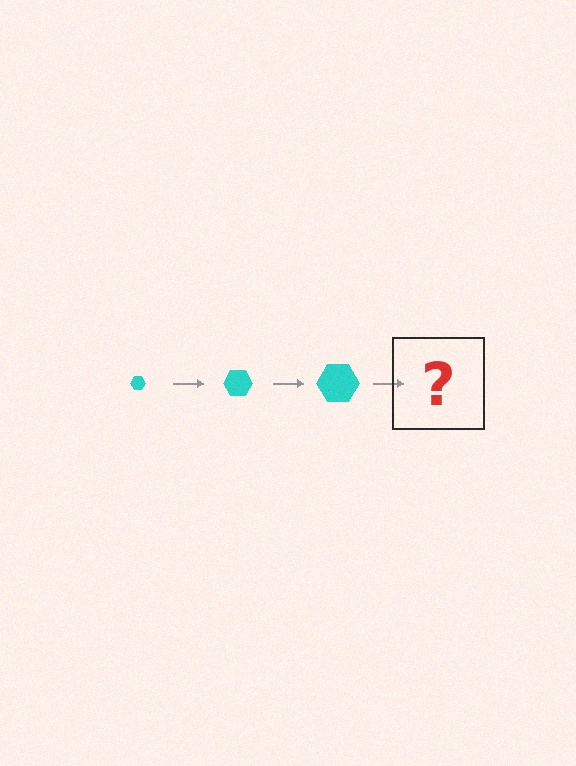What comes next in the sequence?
The next element should be a cyan hexagon, larger than the previous one.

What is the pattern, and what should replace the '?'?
The pattern is that the hexagon gets progressively larger each step. The '?' should be a cyan hexagon, larger than the previous one.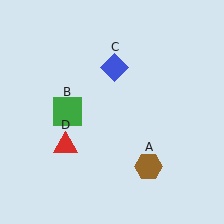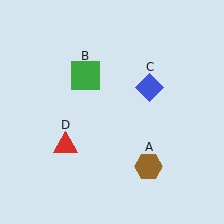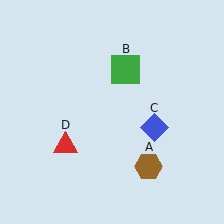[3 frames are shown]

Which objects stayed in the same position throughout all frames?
Brown hexagon (object A) and red triangle (object D) remained stationary.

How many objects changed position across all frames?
2 objects changed position: green square (object B), blue diamond (object C).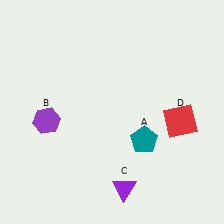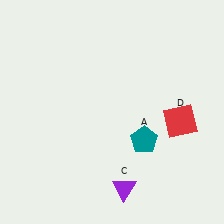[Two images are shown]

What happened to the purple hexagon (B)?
The purple hexagon (B) was removed in Image 2. It was in the bottom-left area of Image 1.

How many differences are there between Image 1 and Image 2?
There is 1 difference between the two images.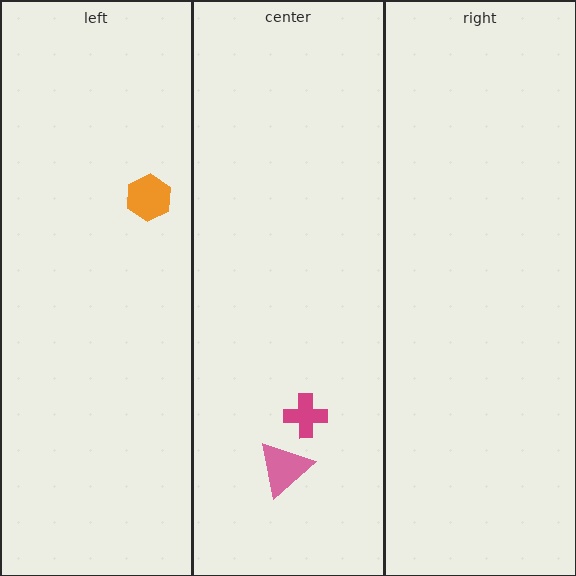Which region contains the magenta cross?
The center region.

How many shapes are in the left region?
1.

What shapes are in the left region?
The orange hexagon.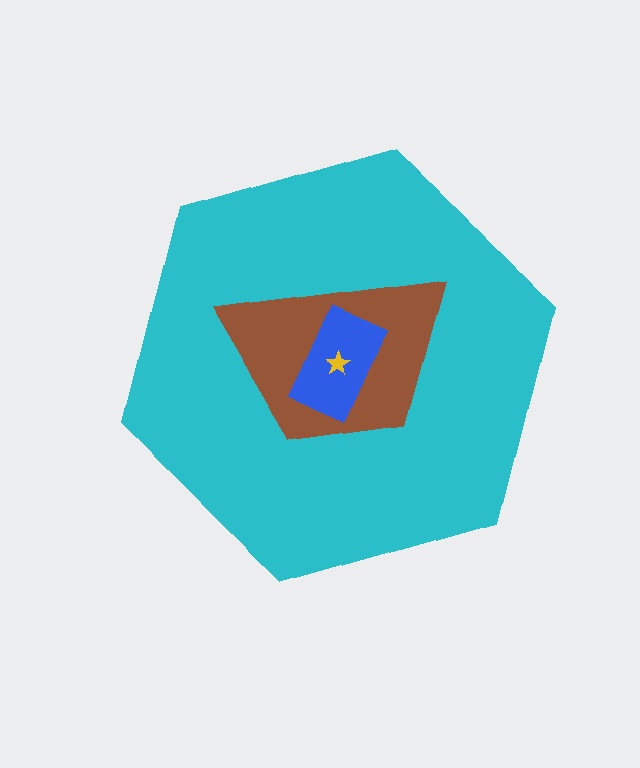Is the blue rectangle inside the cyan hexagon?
Yes.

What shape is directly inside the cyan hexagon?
The brown trapezoid.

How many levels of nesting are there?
4.